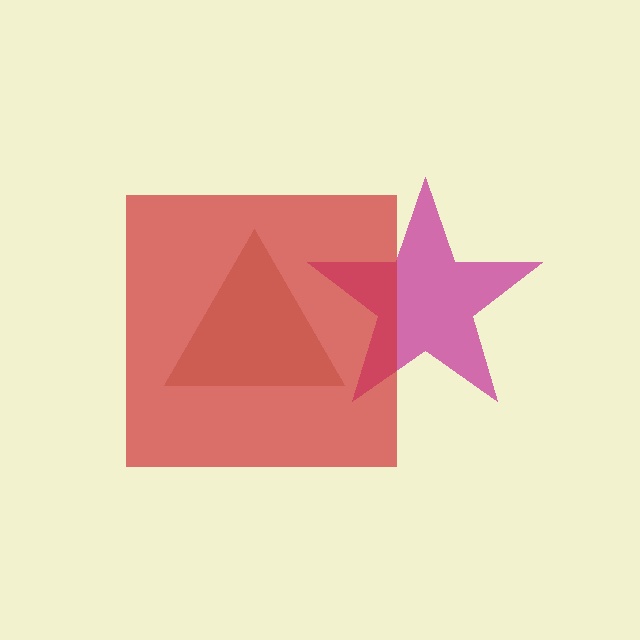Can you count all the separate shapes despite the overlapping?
Yes, there are 3 separate shapes.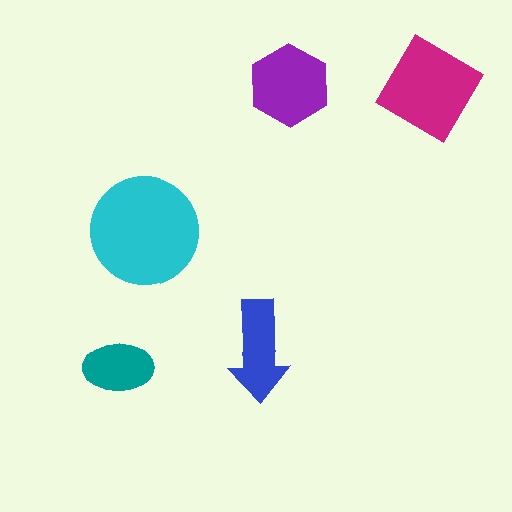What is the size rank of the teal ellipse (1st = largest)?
5th.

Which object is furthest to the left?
The teal ellipse is leftmost.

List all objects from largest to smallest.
The cyan circle, the magenta diamond, the purple hexagon, the blue arrow, the teal ellipse.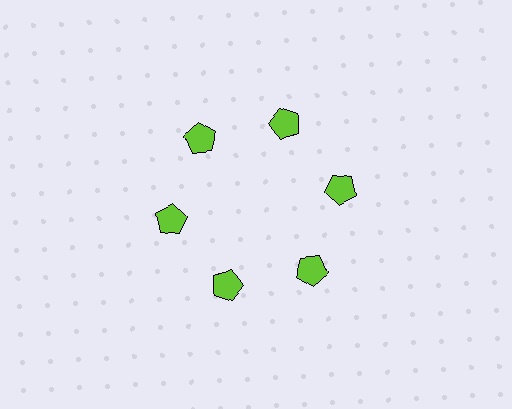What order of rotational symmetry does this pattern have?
This pattern has 6-fold rotational symmetry.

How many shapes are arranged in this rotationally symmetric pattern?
There are 6 shapes, arranged in 6 groups of 1.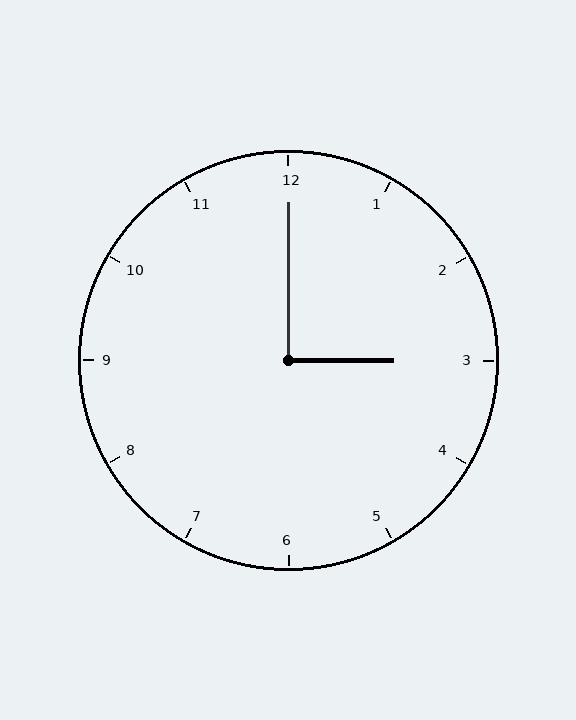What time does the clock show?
3:00.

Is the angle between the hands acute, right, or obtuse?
It is right.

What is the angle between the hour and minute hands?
Approximately 90 degrees.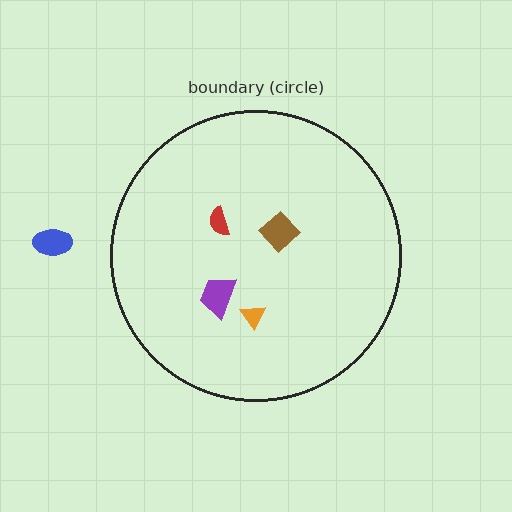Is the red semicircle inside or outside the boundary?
Inside.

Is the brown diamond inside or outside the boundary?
Inside.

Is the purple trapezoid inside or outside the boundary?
Inside.